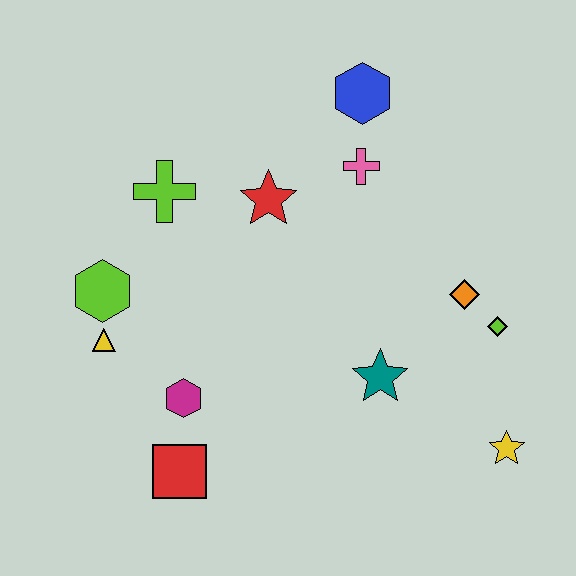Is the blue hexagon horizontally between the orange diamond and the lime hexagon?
Yes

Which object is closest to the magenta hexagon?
The red square is closest to the magenta hexagon.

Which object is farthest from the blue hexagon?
The red square is farthest from the blue hexagon.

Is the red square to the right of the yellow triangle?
Yes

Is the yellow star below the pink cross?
Yes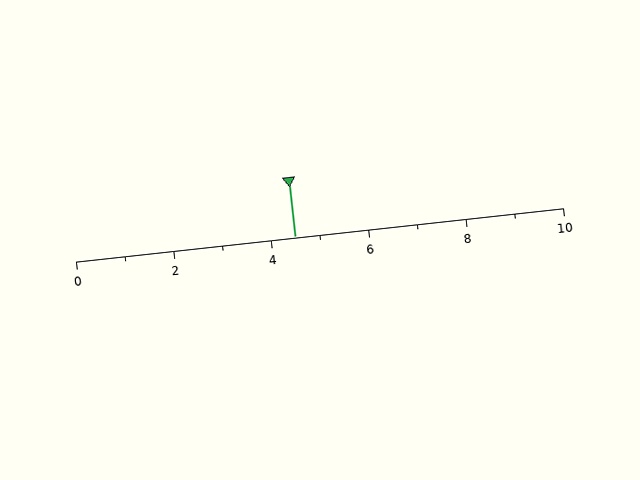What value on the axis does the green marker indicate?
The marker indicates approximately 4.5.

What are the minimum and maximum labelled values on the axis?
The axis runs from 0 to 10.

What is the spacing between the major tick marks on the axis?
The major ticks are spaced 2 apart.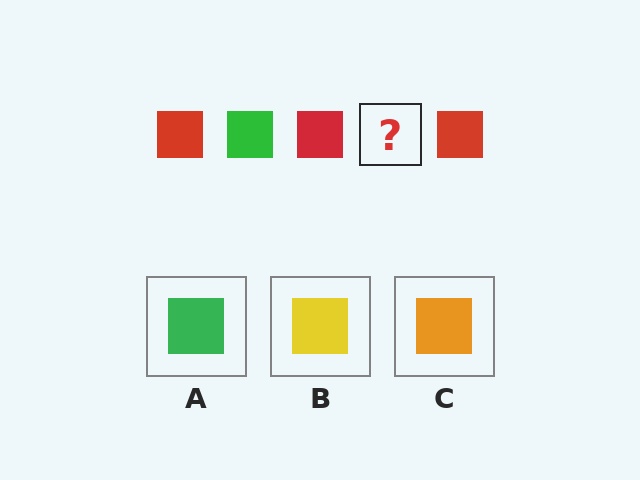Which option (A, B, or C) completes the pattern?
A.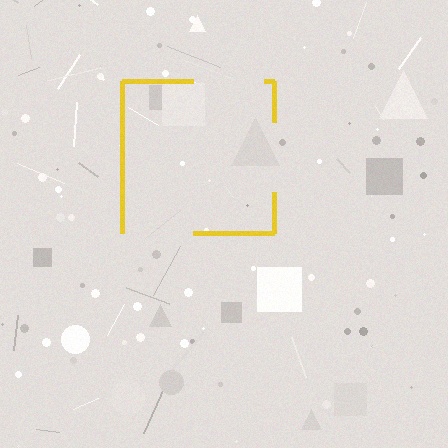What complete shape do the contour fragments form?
The contour fragments form a square.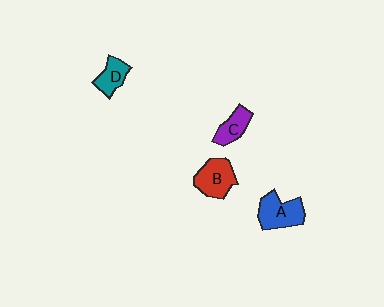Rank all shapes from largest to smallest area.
From largest to smallest: A (blue), B (red), D (teal), C (purple).